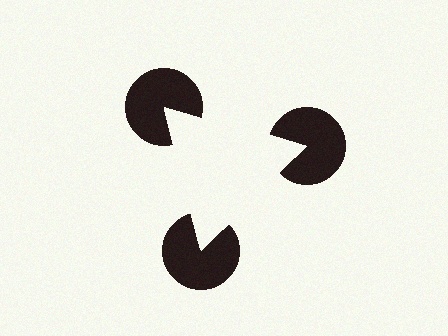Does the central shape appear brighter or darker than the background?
It typically appears slightly brighter than the background, even though no actual brightness change is drawn.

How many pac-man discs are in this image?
There are 3 — one at each vertex of the illusory triangle.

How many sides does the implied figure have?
3 sides.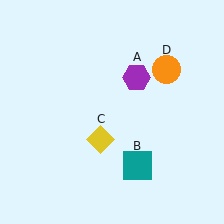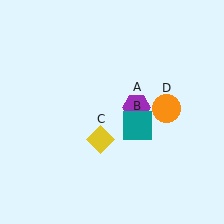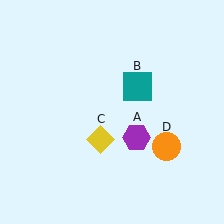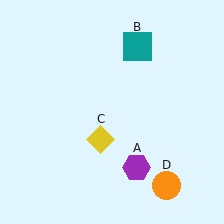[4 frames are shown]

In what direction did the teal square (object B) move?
The teal square (object B) moved up.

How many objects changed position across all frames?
3 objects changed position: purple hexagon (object A), teal square (object B), orange circle (object D).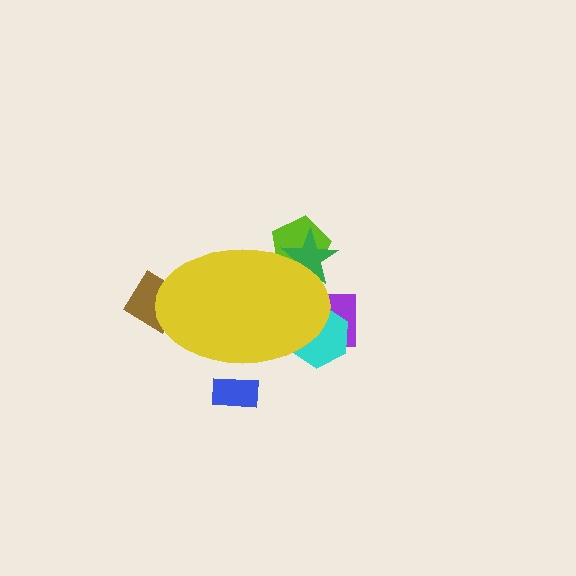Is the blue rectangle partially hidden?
Yes, the blue rectangle is partially hidden behind the yellow ellipse.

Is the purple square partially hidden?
Yes, the purple square is partially hidden behind the yellow ellipse.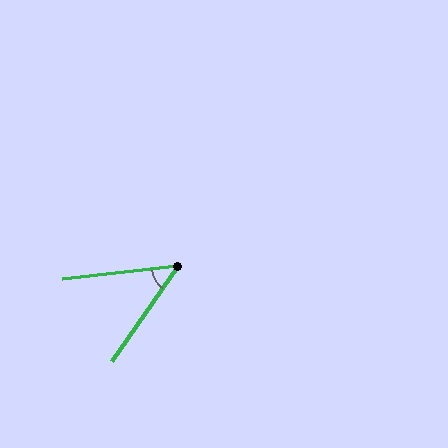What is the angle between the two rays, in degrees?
Approximately 49 degrees.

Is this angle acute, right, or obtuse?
It is acute.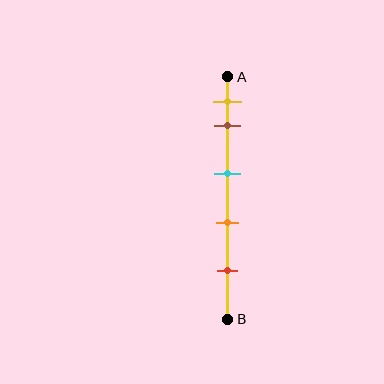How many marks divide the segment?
There are 5 marks dividing the segment.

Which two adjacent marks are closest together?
The yellow and brown marks are the closest adjacent pair.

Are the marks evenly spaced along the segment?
No, the marks are not evenly spaced.